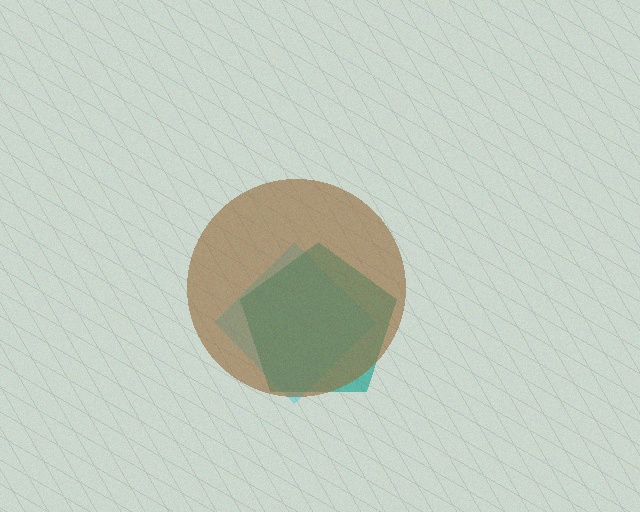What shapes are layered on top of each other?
The layered shapes are: a cyan diamond, a teal pentagon, a brown circle.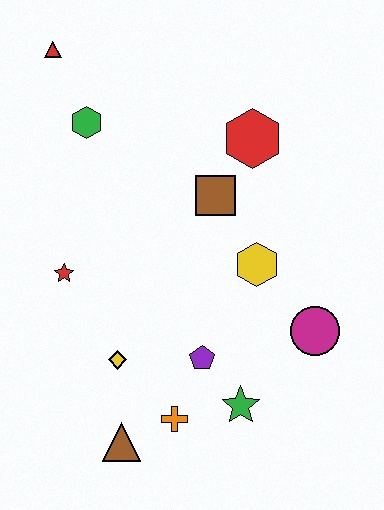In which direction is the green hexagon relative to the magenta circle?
The green hexagon is to the left of the magenta circle.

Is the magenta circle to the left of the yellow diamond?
No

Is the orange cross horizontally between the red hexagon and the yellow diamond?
Yes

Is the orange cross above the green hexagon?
No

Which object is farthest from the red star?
The magenta circle is farthest from the red star.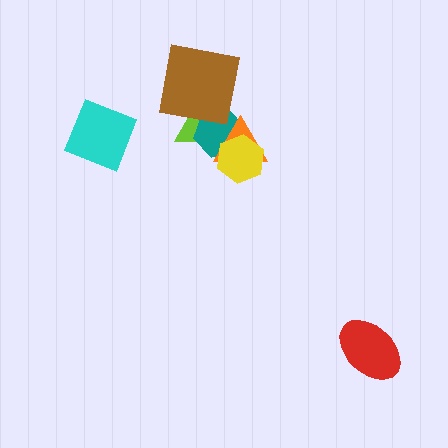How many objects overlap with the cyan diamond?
0 objects overlap with the cyan diamond.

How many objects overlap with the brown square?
2 objects overlap with the brown square.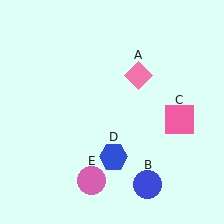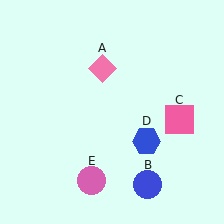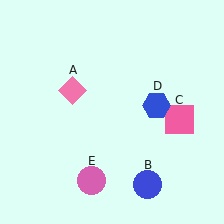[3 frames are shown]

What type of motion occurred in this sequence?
The pink diamond (object A), blue hexagon (object D) rotated counterclockwise around the center of the scene.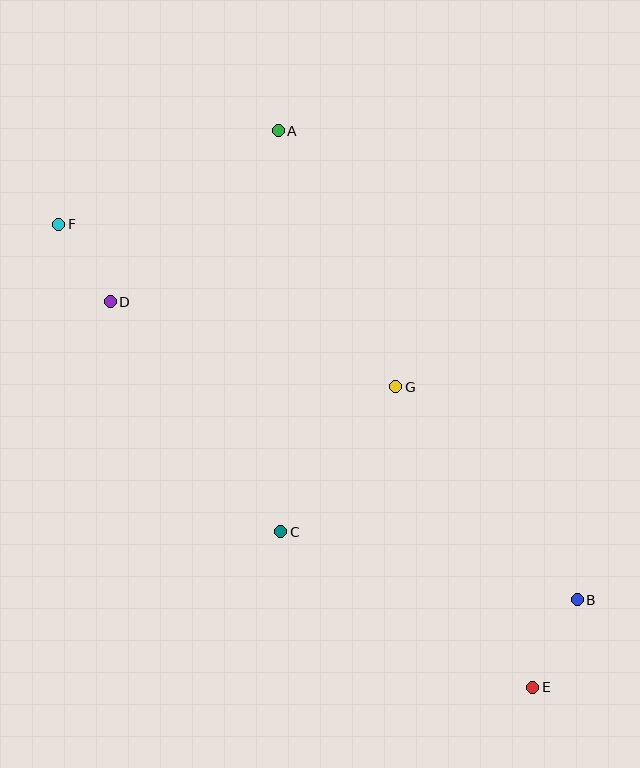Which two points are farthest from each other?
Points E and F are farthest from each other.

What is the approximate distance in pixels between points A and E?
The distance between A and E is approximately 612 pixels.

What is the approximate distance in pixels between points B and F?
The distance between B and F is approximately 640 pixels.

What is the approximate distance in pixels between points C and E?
The distance between C and E is approximately 296 pixels.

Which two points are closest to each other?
Points D and F are closest to each other.